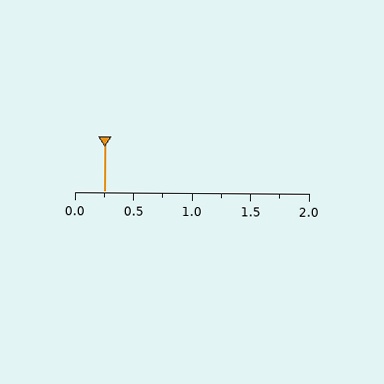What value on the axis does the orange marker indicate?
The marker indicates approximately 0.25.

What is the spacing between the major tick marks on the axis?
The major ticks are spaced 0.5 apart.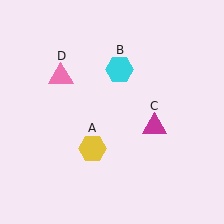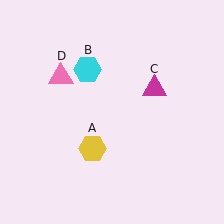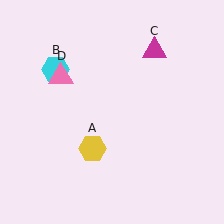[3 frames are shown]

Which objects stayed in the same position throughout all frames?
Yellow hexagon (object A) and pink triangle (object D) remained stationary.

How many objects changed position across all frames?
2 objects changed position: cyan hexagon (object B), magenta triangle (object C).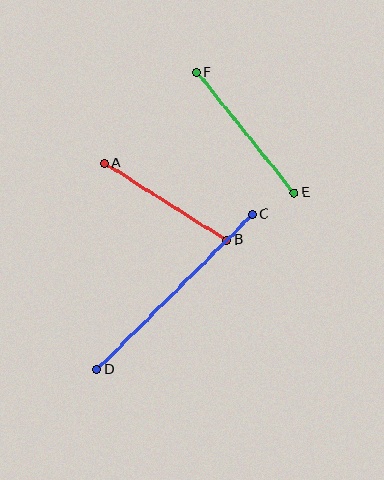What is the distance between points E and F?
The distance is approximately 155 pixels.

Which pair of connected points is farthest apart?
Points C and D are farthest apart.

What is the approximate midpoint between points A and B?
The midpoint is at approximately (166, 202) pixels.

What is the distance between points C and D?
The distance is approximately 220 pixels.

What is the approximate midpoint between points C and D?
The midpoint is at approximately (175, 292) pixels.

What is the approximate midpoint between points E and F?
The midpoint is at approximately (245, 133) pixels.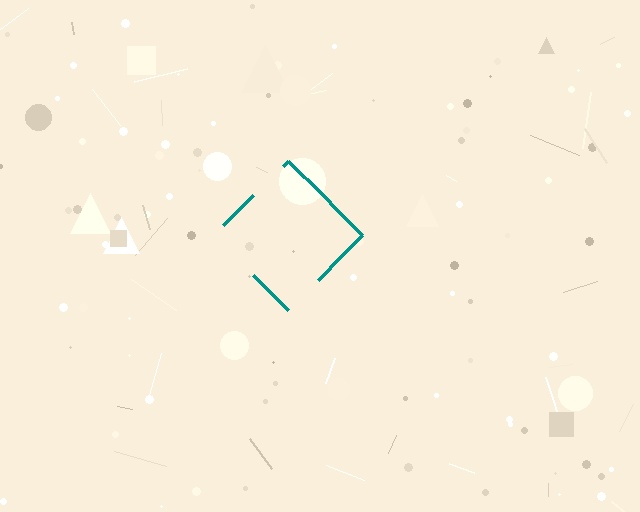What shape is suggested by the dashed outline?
The dashed outline suggests a diamond.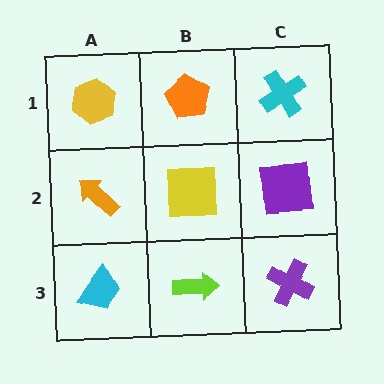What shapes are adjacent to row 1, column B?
A yellow square (row 2, column B), a yellow hexagon (row 1, column A), a cyan cross (row 1, column C).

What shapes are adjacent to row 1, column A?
An orange arrow (row 2, column A), an orange pentagon (row 1, column B).